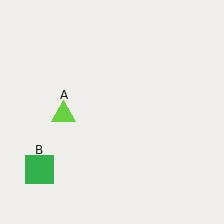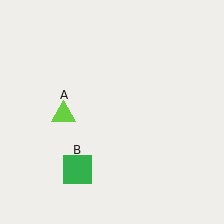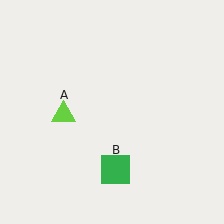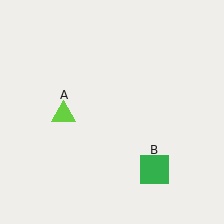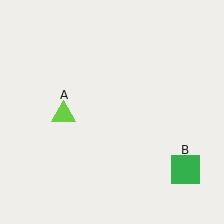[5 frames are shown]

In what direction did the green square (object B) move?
The green square (object B) moved right.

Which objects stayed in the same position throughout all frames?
Lime triangle (object A) remained stationary.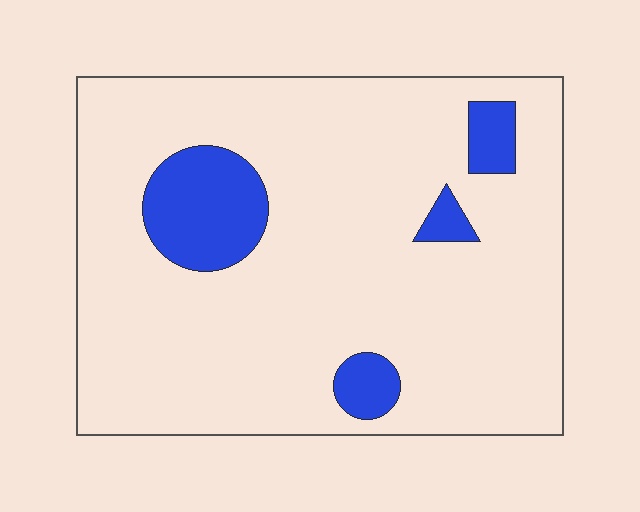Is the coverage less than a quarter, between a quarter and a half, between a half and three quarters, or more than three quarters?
Less than a quarter.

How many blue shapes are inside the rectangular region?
4.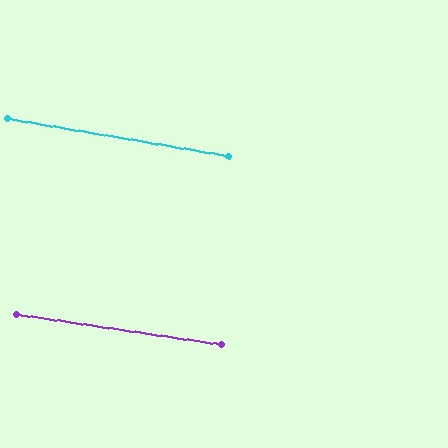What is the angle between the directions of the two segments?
Approximately 1 degree.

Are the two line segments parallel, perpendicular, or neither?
Parallel — their directions differ by only 1.3°.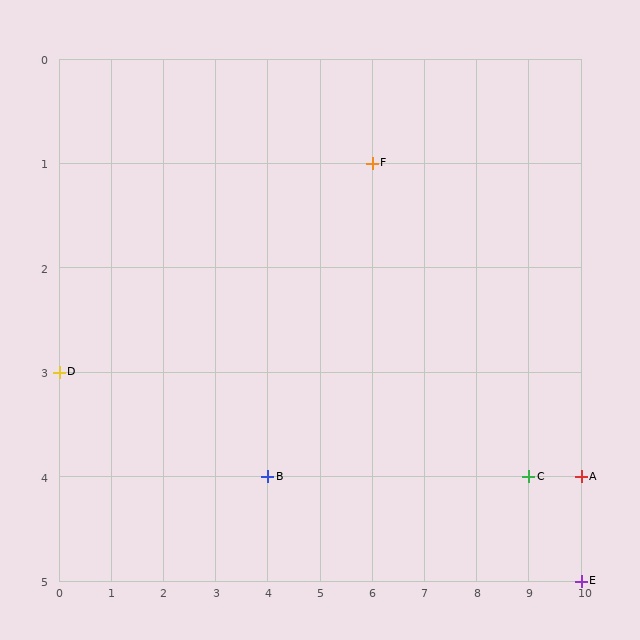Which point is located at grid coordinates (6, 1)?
Point F is at (6, 1).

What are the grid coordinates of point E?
Point E is at grid coordinates (10, 5).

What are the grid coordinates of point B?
Point B is at grid coordinates (4, 4).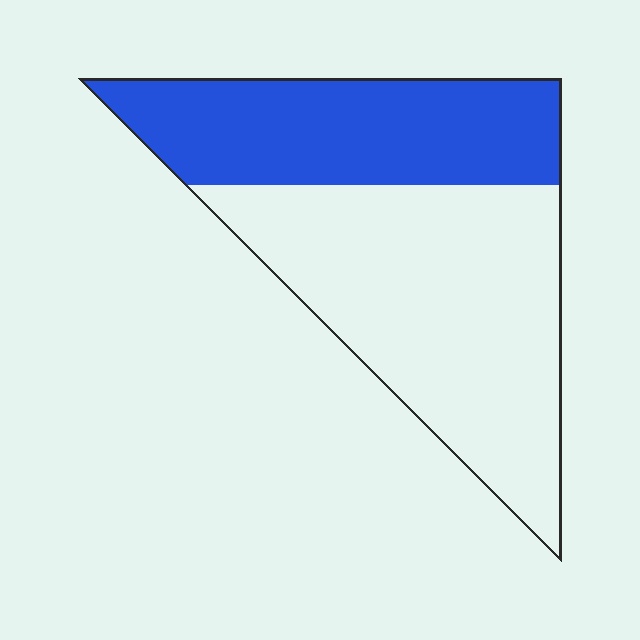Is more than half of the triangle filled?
No.